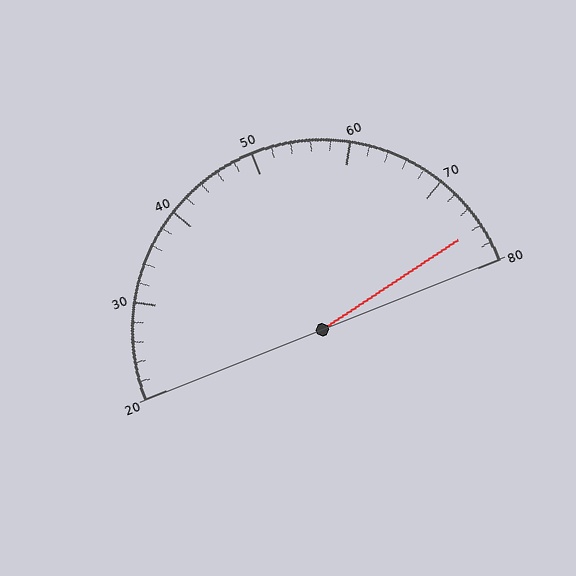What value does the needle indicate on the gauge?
The needle indicates approximately 76.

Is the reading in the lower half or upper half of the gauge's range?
The reading is in the upper half of the range (20 to 80).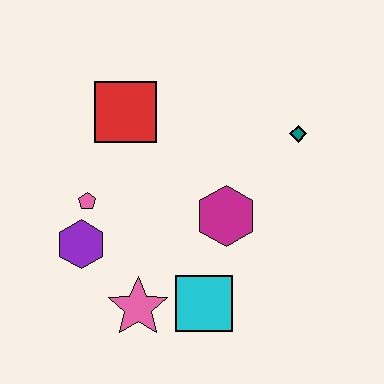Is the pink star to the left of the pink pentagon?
No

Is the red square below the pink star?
No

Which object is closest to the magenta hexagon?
The cyan square is closest to the magenta hexagon.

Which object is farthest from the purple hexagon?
The teal diamond is farthest from the purple hexagon.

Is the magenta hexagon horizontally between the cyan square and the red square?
No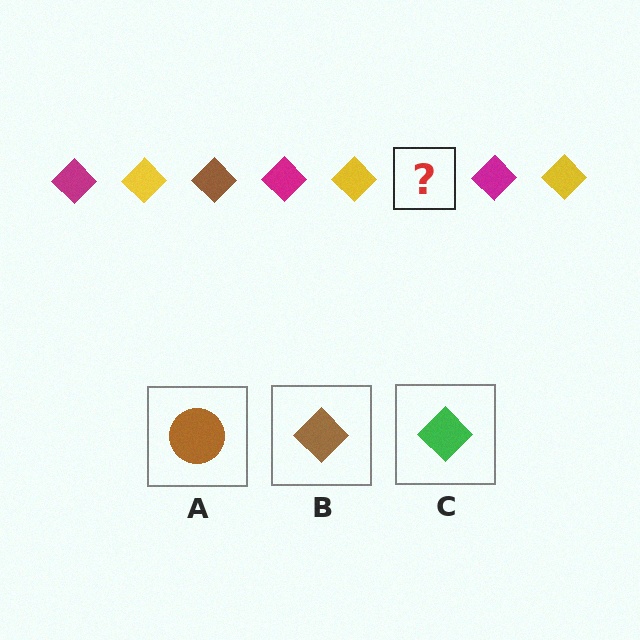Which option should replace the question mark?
Option B.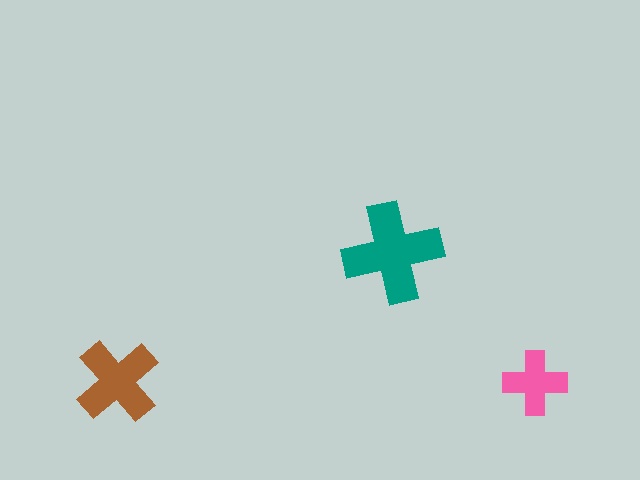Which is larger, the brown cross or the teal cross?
The teal one.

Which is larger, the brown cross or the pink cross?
The brown one.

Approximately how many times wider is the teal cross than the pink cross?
About 1.5 times wider.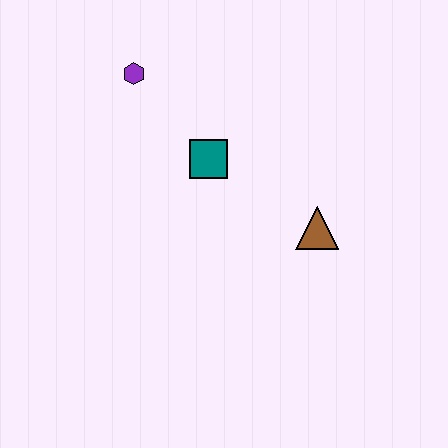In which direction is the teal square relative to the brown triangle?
The teal square is to the left of the brown triangle.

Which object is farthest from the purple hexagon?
The brown triangle is farthest from the purple hexagon.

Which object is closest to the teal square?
The purple hexagon is closest to the teal square.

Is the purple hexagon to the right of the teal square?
No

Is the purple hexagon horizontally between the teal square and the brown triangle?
No